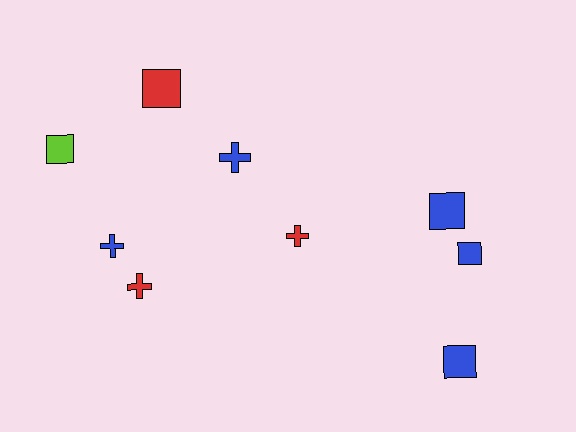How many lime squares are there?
There is 1 lime square.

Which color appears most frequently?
Blue, with 5 objects.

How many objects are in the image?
There are 9 objects.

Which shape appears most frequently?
Square, with 5 objects.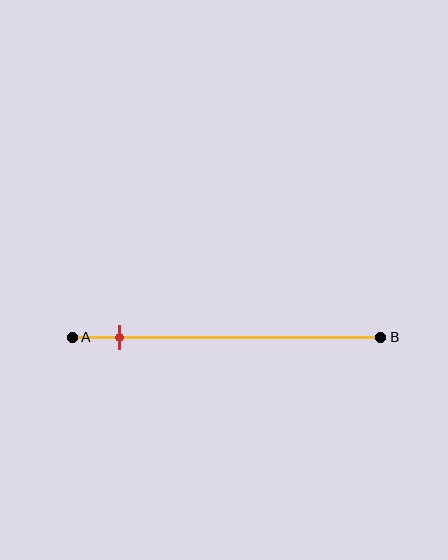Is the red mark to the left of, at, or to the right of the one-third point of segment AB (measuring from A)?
The red mark is to the left of the one-third point of segment AB.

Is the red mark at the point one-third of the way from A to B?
No, the mark is at about 15% from A, not at the 33% one-third point.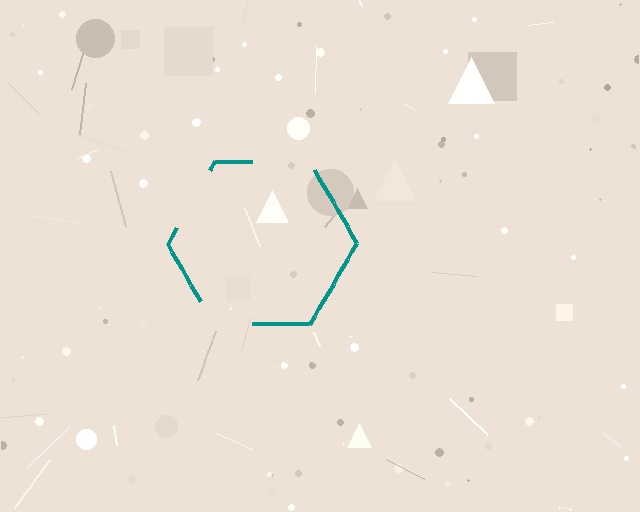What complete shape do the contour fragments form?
The contour fragments form a hexagon.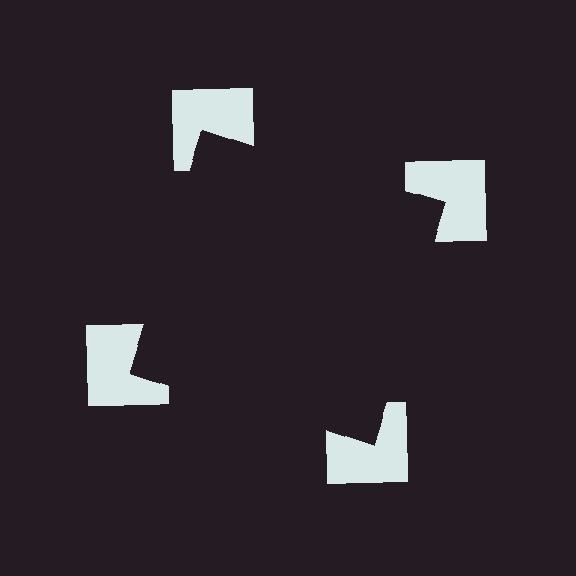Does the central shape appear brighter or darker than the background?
It typically appears slightly darker than the background, even though no actual brightness change is drawn.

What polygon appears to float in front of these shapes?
An illusory square — its edges are inferred from the aligned wedge cuts in the notched squares, not physically drawn.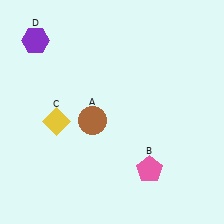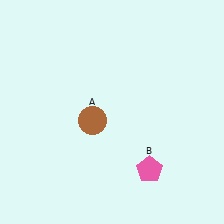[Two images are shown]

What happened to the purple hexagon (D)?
The purple hexagon (D) was removed in Image 2. It was in the top-left area of Image 1.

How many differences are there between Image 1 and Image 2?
There are 2 differences between the two images.